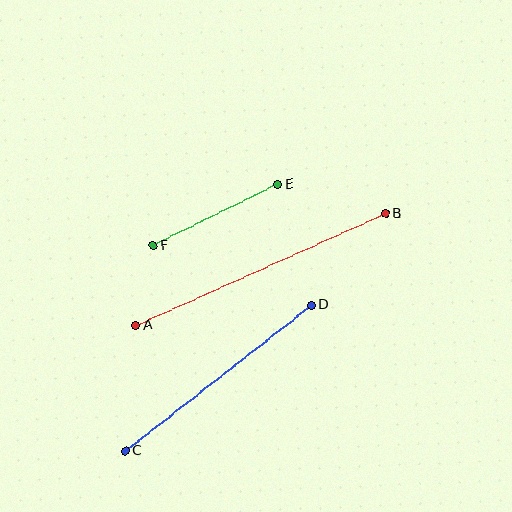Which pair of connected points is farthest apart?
Points A and B are farthest apart.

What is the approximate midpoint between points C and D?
The midpoint is at approximately (218, 378) pixels.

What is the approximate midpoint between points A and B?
The midpoint is at approximately (261, 269) pixels.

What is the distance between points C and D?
The distance is approximately 236 pixels.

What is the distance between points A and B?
The distance is approximately 274 pixels.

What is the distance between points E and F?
The distance is approximately 139 pixels.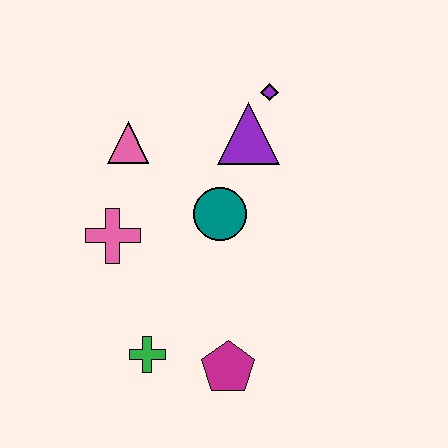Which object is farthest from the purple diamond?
The green cross is farthest from the purple diamond.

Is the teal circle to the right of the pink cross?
Yes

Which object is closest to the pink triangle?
The pink cross is closest to the pink triangle.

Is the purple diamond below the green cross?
No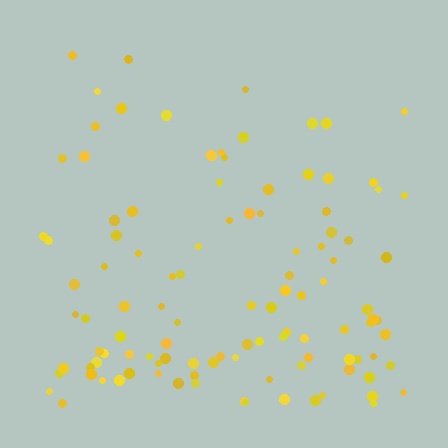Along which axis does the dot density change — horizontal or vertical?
Vertical.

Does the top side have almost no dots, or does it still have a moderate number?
Still a moderate number, just noticeably fewer than the bottom.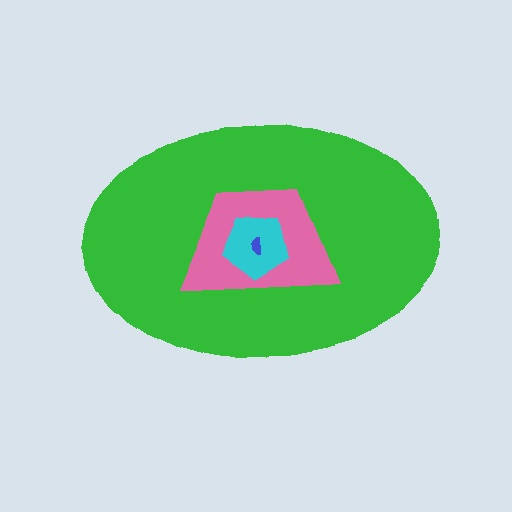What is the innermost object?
The blue semicircle.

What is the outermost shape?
The green ellipse.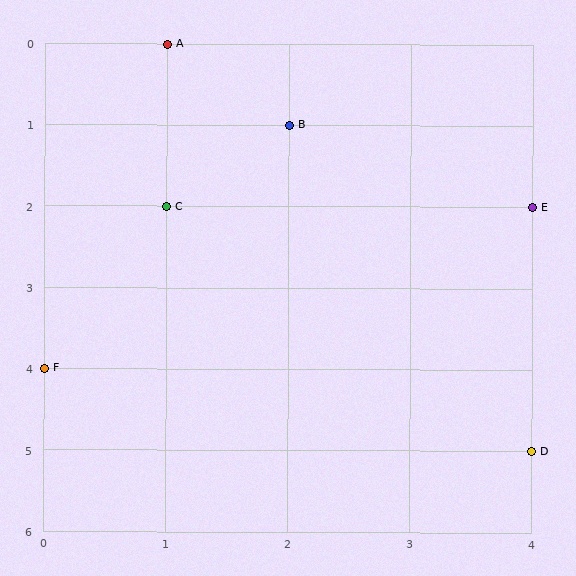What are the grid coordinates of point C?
Point C is at grid coordinates (1, 2).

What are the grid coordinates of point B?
Point B is at grid coordinates (2, 1).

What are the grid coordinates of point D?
Point D is at grid coordinates (4, 5).